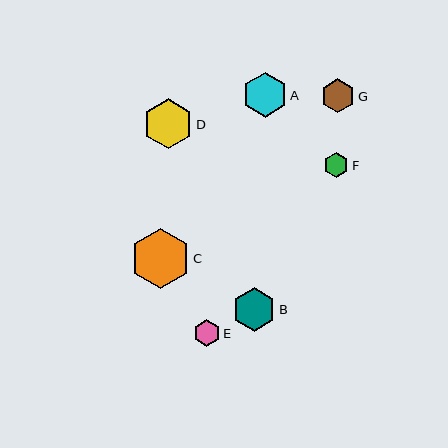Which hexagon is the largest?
Hexagon C is the largest with a size of approximately 60 pixels.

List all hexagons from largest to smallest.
From largest to smallest: C, D, A, B, G, E, F.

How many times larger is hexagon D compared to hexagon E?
Hexagon D is approximately 1.8 times the size of hexagon E.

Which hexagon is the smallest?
Hexagon F is the smallest with a size of approximately 25 pixels.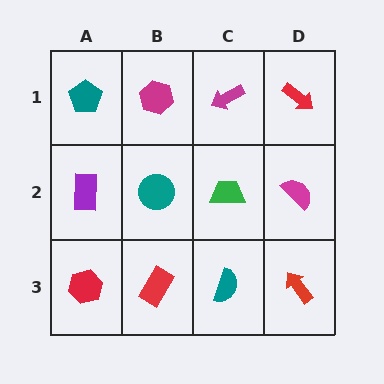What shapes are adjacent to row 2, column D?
A red arrow (row 1, column D), a red arrow (row 3, column D), a green trapezoid (row 2, column C).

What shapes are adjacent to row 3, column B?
A teal circle (row 2, column B), a red hexagon (row 3, column A), a teal semicircle (row 3, column C).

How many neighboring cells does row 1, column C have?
3.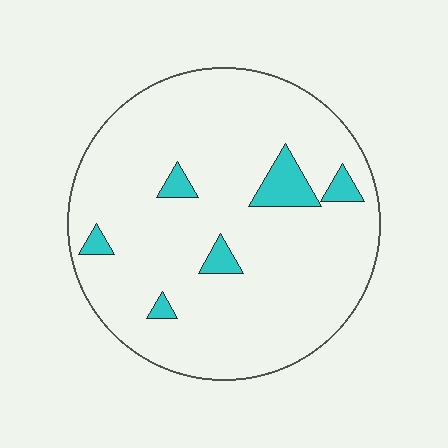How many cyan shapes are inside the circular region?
6.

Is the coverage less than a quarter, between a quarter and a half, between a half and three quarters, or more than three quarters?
Less than a quarter.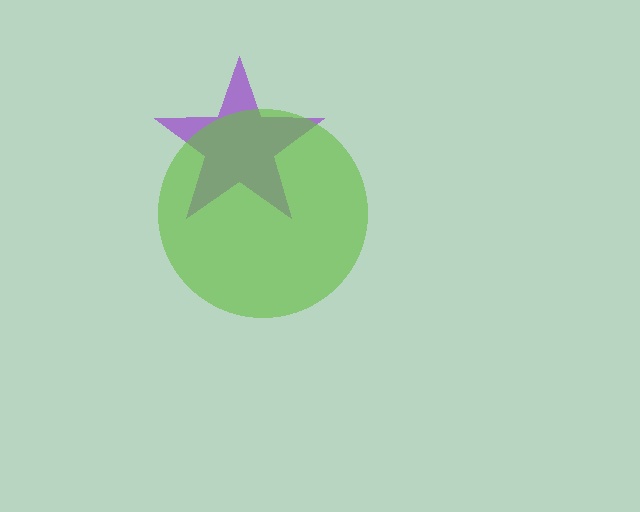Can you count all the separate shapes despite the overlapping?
Yes, there are 2 separate shapes.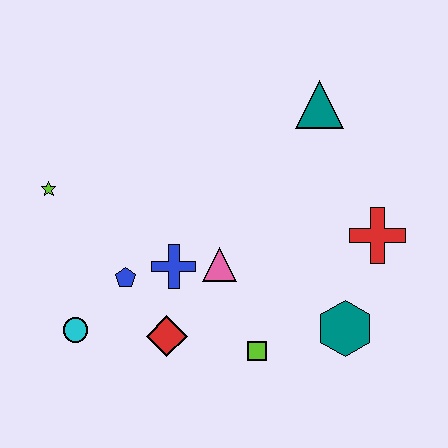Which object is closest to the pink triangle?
The blue cross is closest to the pink triangle.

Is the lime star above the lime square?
Yes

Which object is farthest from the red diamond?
The teal triangle is farthest from the red diamond.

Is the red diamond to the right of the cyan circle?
Yes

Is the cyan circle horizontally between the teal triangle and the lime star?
Yes